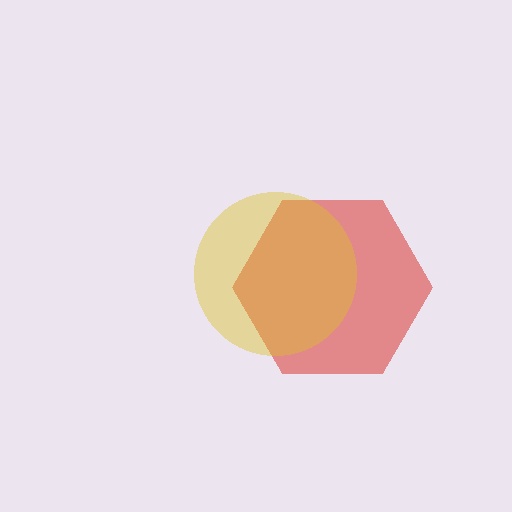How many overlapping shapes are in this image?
There are 2 overlapping shapes in the image.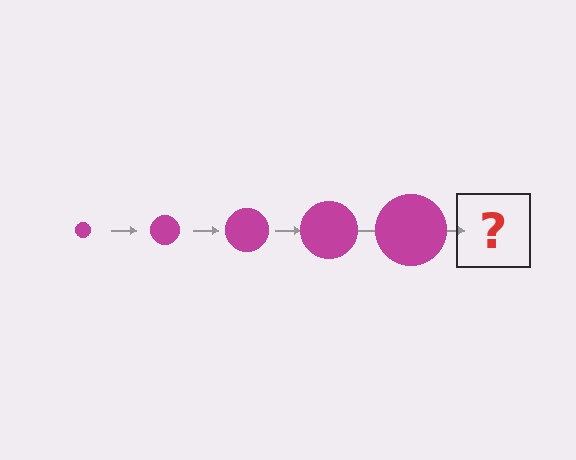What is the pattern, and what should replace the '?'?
The pattern is that the circle gets progressively larger each step. The '?' should be a magenta circle, larger than the previous one.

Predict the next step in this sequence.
The next step is a magenta circle, larger than the previous one.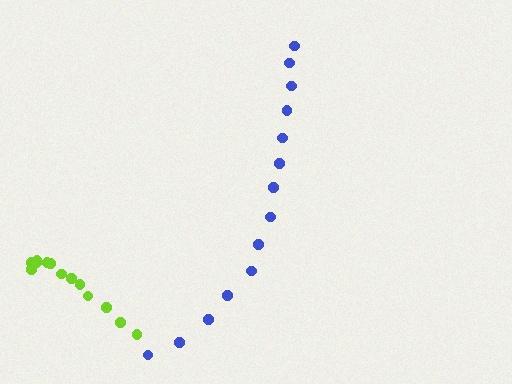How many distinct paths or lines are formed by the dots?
There are 2 distinct paths.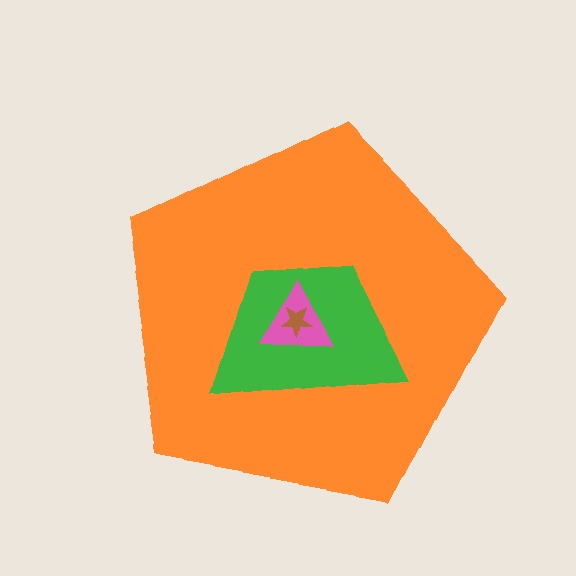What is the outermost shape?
The orange pentagon.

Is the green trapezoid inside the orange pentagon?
Yes.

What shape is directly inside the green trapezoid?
The pink triangle.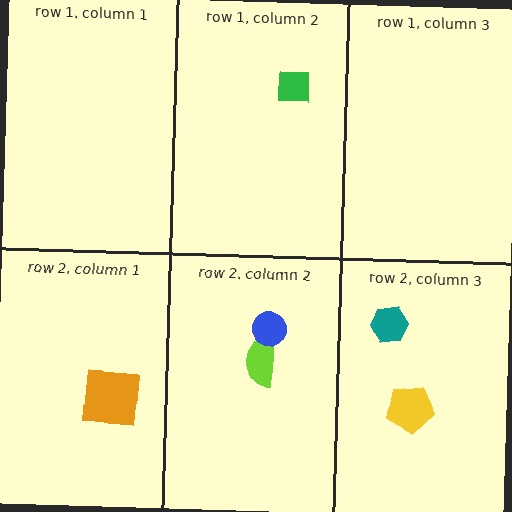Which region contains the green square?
The row 1, column 2 region.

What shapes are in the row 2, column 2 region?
The lime semicircle, the blue circle.